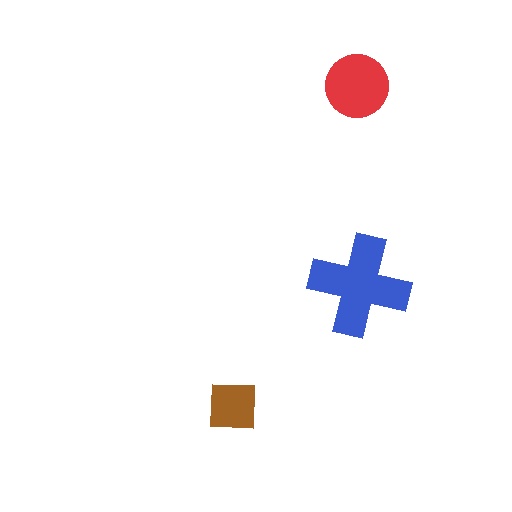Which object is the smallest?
The brown square.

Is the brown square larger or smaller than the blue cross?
Smaller.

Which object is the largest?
The blue cross.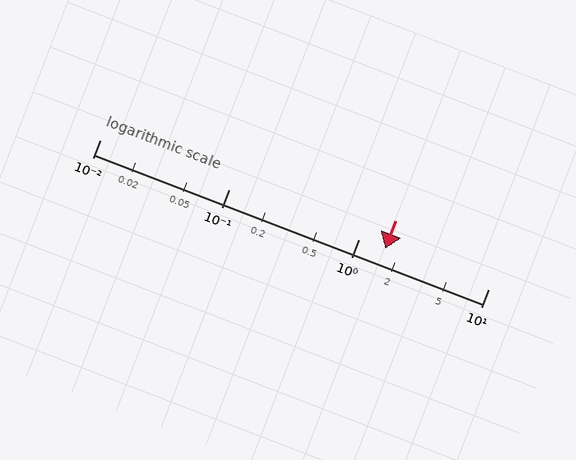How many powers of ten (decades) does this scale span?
The scale spans 3 decades, from 0.01 to 10.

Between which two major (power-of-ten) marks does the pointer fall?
The pointer is between 1 and 10.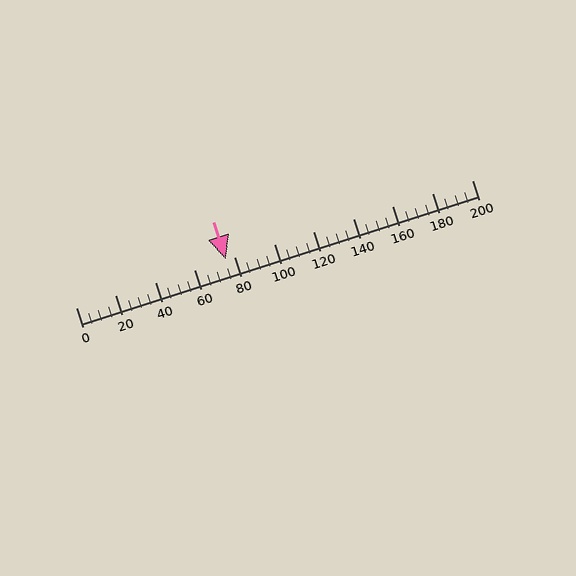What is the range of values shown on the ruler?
The ruler shows values from 0 to 200.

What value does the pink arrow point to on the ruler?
The pink arrow points to approximately 76.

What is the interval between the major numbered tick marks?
The major tick marks are spaced 20 units apart.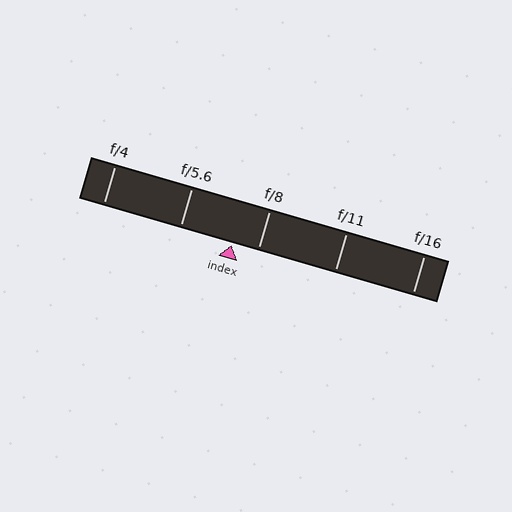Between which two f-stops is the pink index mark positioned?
The index mark is between f/5.6 and f/8.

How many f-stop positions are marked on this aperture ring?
There are 5 f-stop positions marked.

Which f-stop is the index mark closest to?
The index mark is closest to f/8.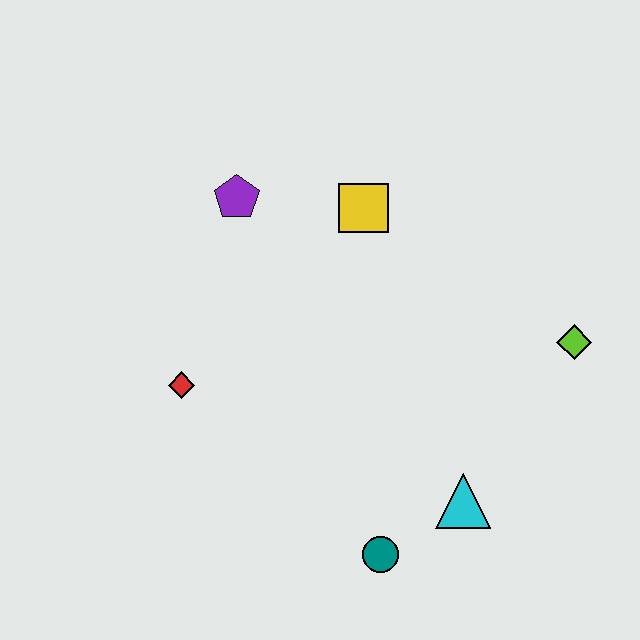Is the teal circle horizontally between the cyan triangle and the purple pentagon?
Yes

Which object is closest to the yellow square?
The purple pentagon is closest to the yellow square.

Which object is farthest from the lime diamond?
The red diamond is farthest from the lime diamond.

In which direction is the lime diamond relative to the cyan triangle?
The lime diamond is above the cyan triangle.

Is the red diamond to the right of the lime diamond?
No